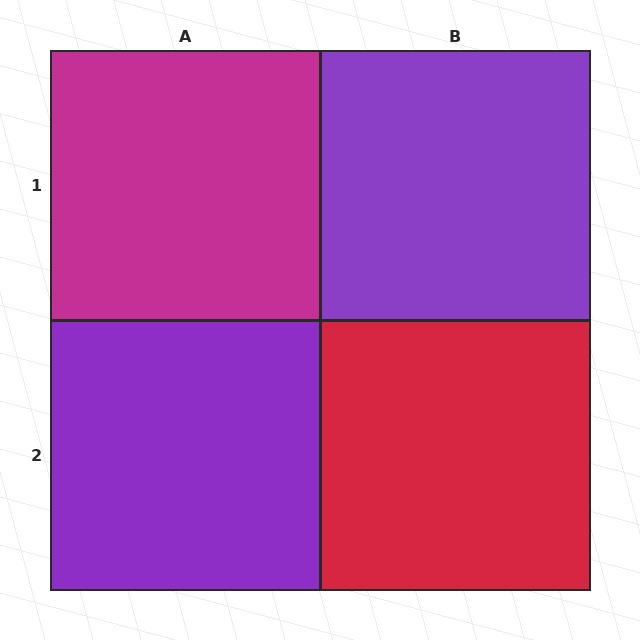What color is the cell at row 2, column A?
Purple.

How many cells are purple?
2 cells are purple.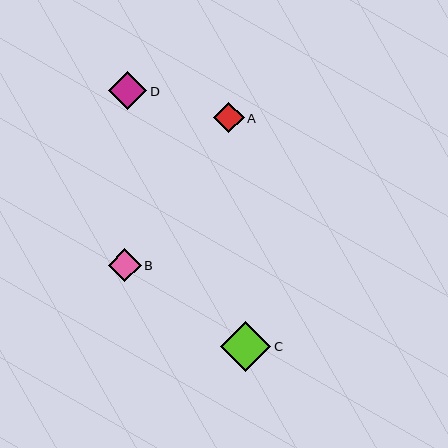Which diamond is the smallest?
Diamond A is the smallest with a size of approximately 31 pixels.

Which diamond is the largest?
Diamond C is the largest with a size of approximately 51 pixels.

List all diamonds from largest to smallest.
From largest to smallest: C, D, B, A.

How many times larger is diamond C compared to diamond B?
Diamond C is approximately 1.5 times the size of diamond B.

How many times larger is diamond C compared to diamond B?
Diamond C is approximately 1.5 times the size of diamond B.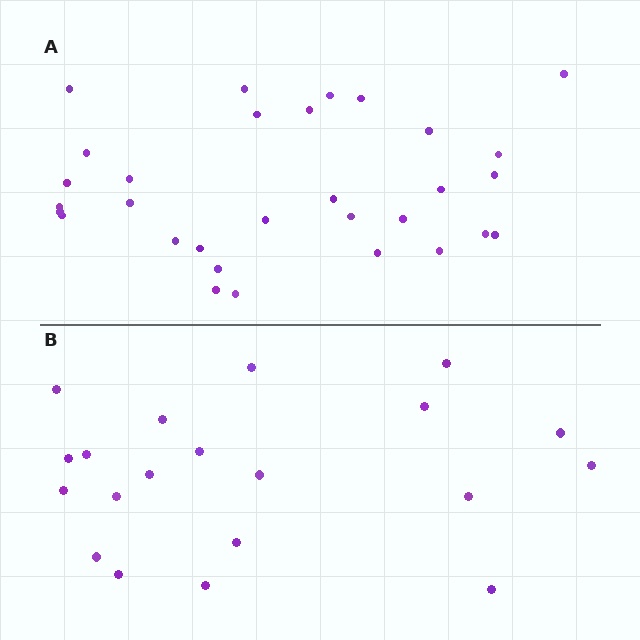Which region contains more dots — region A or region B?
Region A (the top region) has more dots.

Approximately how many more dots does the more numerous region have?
Region A has roughly 12 or so more dots than region B.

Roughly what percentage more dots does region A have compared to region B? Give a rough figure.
About 55% more.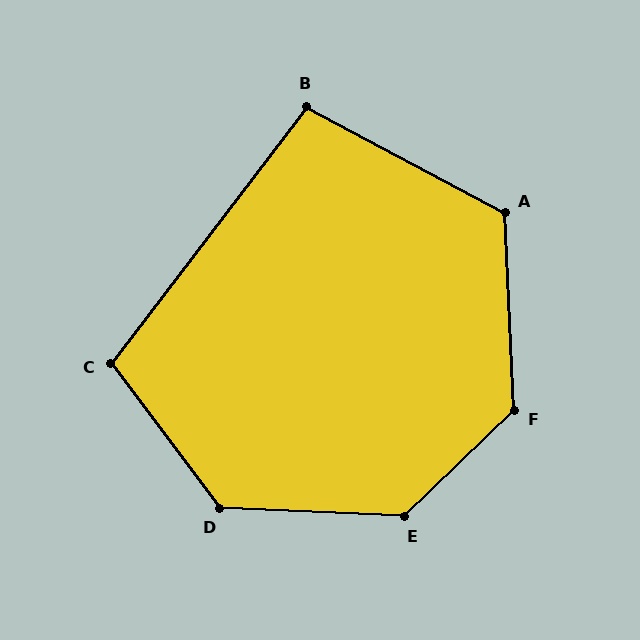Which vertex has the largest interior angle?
E, at approximately 133 degrees.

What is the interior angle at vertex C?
Approximately 106 degrees (obtuse).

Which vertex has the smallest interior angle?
B, at approximately 99 degrees.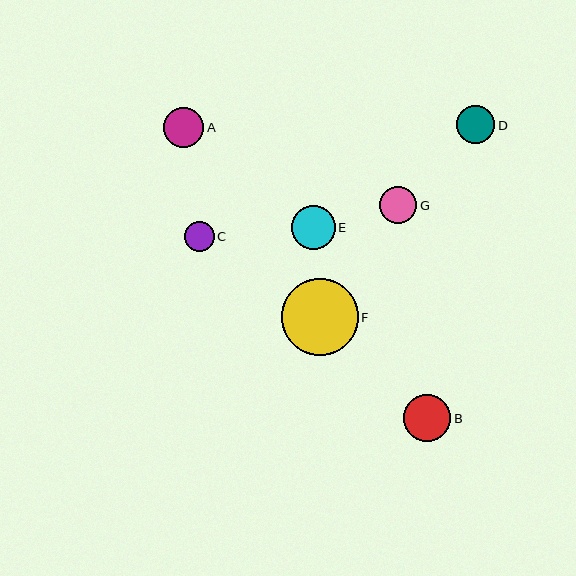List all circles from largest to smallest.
From largest to smallest: F, B, E, A, D, G, C.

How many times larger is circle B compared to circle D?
Circle B is approximately 1.2 times the size of circle D.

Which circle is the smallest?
Circle C is the smallest with a size of approximately 30 pixels.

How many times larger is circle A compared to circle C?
Circle A is approximately 1.4 times the size of circle C.